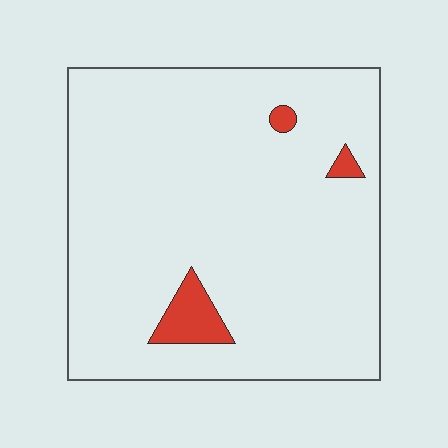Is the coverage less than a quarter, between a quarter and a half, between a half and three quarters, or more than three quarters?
Less than a quarter.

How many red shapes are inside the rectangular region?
3.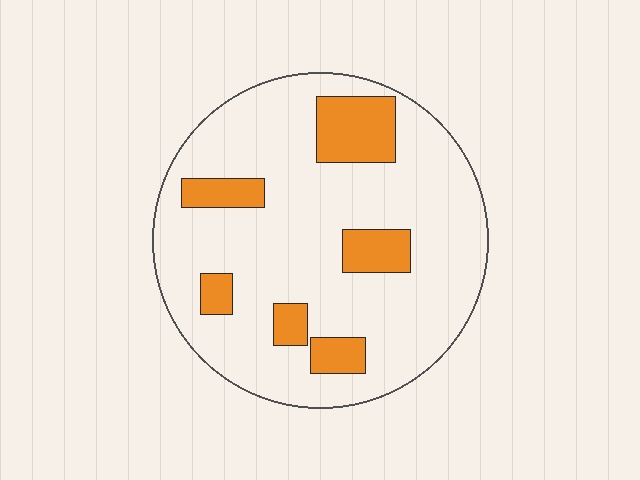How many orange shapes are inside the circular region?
6.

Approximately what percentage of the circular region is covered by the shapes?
Approximately 20%.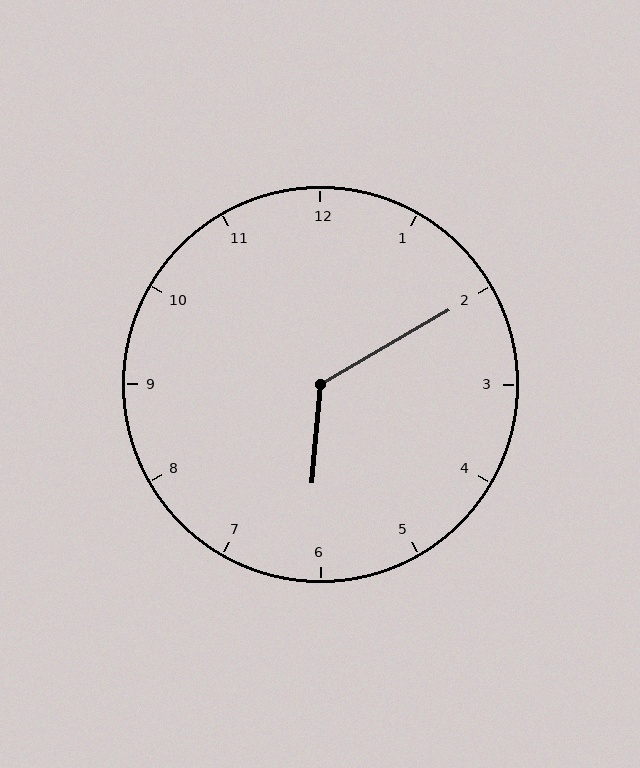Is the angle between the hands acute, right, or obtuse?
It is obtuse.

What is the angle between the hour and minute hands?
Approximately 125 degrees.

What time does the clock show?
6:10.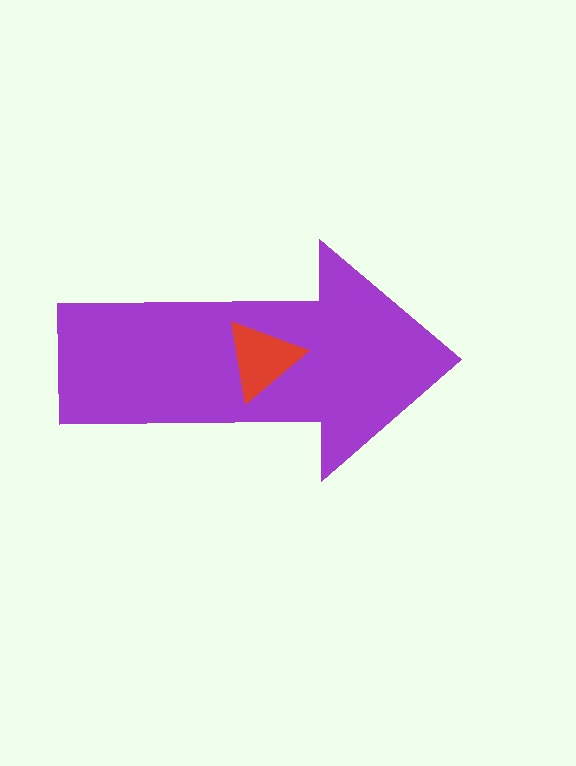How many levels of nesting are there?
2.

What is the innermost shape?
The red triangle.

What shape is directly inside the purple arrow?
The red triangle.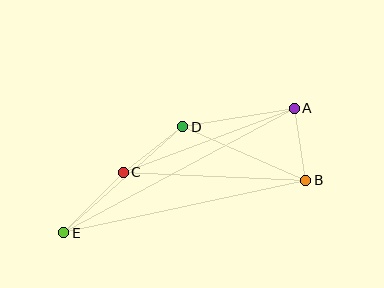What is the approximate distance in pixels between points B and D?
The distance between B and D is approximately 134 pixels.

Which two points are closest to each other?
Points A and B are closest to each other.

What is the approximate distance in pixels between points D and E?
The distance between D and E is approximately 159 pixels.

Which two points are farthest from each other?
Points A and E are farthest from each other.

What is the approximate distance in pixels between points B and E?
The distance between B and E is approximately 248 pixels.